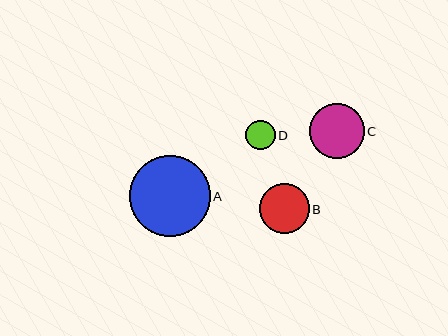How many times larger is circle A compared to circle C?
Circle A is approximately 1.5 times the size of circle C.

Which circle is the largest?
Circle A is the largest with a size of approximately 81 pixels.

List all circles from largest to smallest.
From largest to smallest: A, C, B, D.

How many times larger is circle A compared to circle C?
Circle A is approximately 1.5 times the size of circle C.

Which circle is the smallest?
Circle D is the smallest with a size of approximately 30 pixels.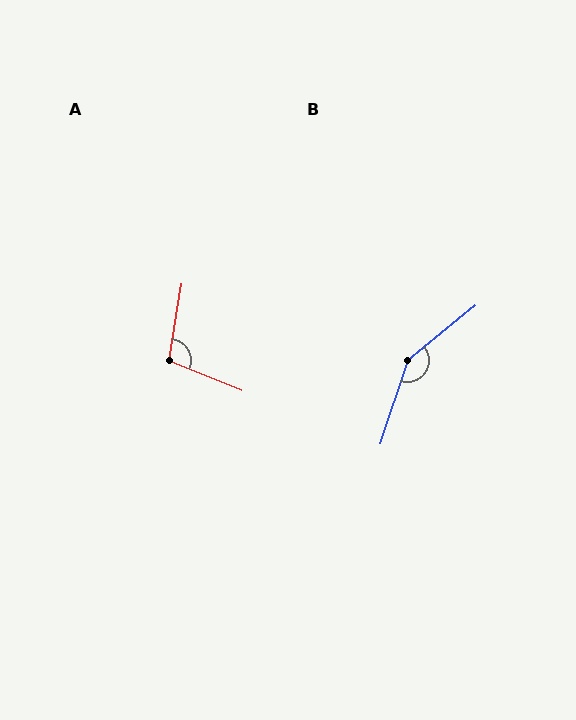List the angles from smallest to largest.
A (103°), B (147°).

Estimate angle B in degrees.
Approximately 147 degrees.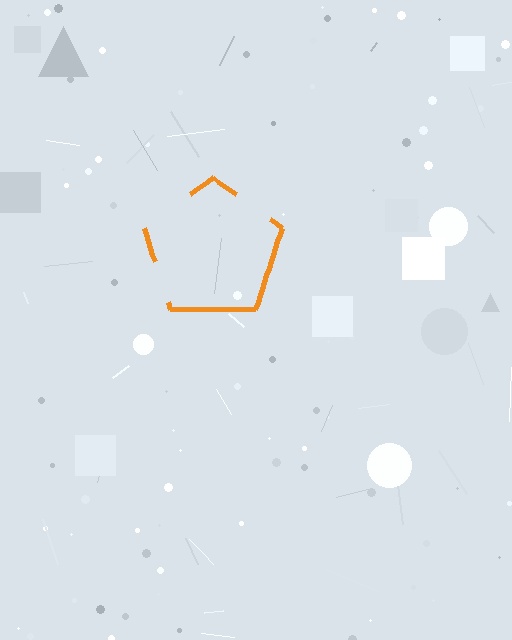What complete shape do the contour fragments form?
The contour fragments form a pentagon.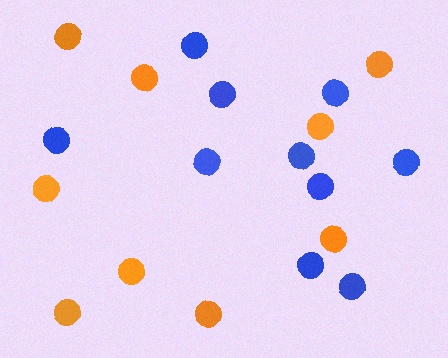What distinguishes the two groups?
There are 2 groups: one group of blue circles (10) and one group of orange circles (9).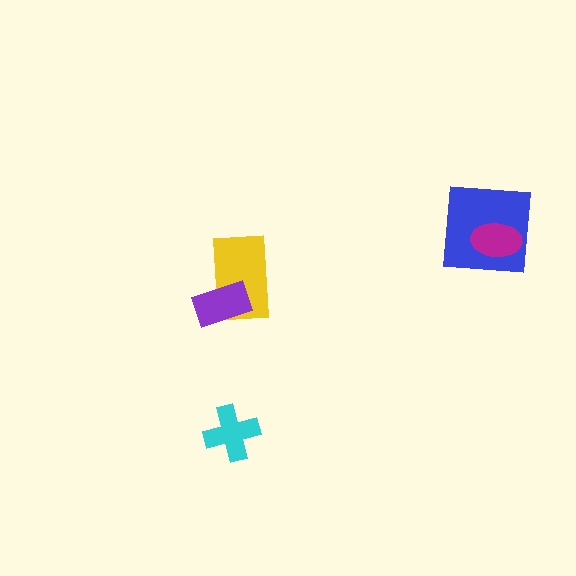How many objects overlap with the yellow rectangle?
1 object overlaps with the yellow rectangle.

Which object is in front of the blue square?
The magenta ellipse is in front of the blue square.